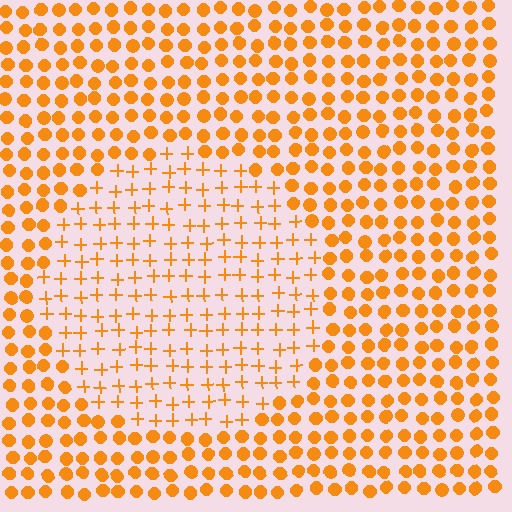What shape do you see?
I see a circle.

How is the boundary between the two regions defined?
The boundary is defined by a change in element shape: plus signs inside vs. circles outside. All elements share the same color and spacing.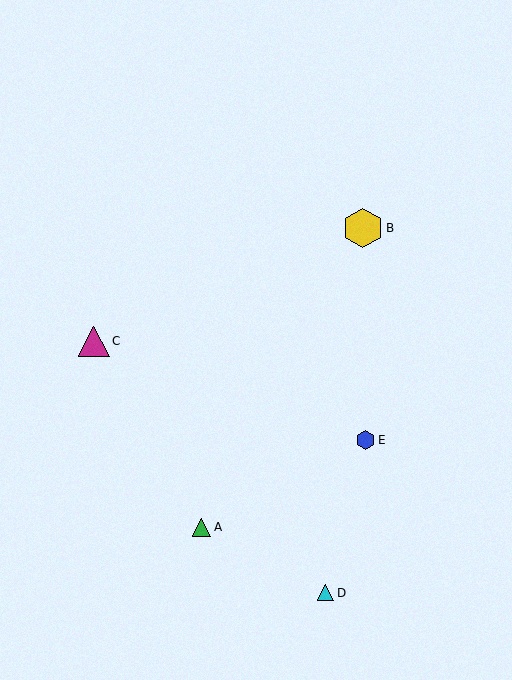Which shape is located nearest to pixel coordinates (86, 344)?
The magenta triangle (labeled C) at (94, 341) is nearest to that location.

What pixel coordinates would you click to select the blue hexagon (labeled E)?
Click at (365, 440) to select the blue hexagon E.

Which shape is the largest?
The yellow hexagon (labeled B) is the largest.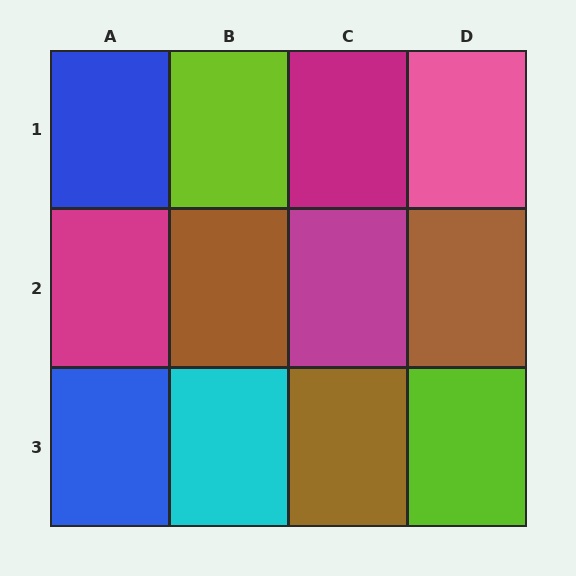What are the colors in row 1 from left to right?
Blue, lime, magenta, pink.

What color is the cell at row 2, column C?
Magenta.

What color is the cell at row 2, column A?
Magenta.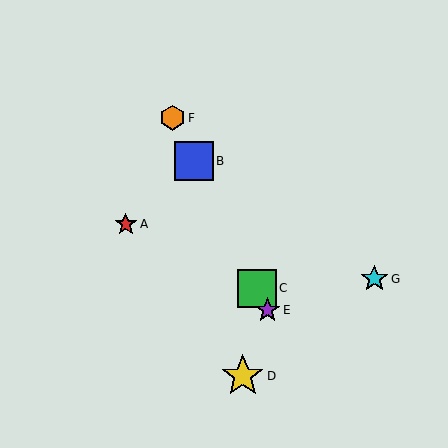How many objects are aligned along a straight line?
4 objects (B, C, E, F) are aligned along a straight line.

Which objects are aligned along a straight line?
Objects B, C, E, F are aligned along a straight line.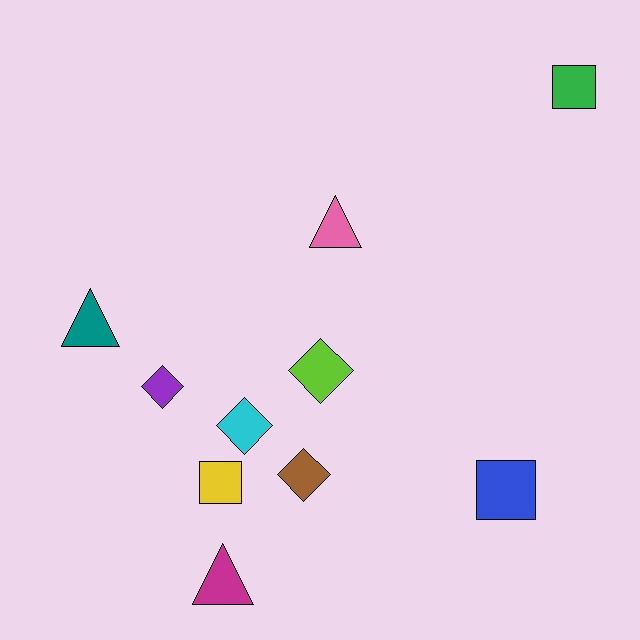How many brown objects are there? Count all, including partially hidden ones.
There is 1 brown object.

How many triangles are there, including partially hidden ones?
There are 3 triangles.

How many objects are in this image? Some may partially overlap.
There are 10 objects.